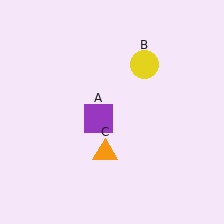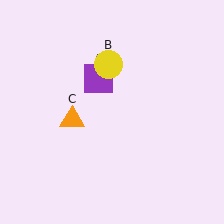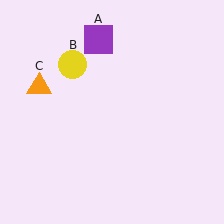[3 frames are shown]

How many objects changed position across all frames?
3 objects changed position: purple square (object A), yellow circle (object B), orange triangle (object C).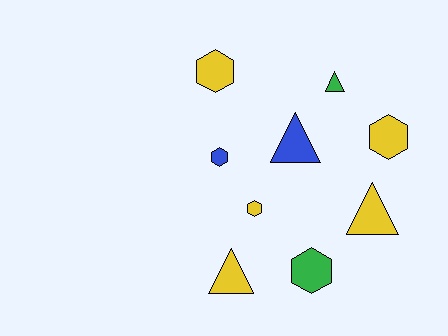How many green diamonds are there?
There are no green diamonds.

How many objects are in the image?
There are 9 objects.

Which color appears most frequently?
Yellow, with 5 objects.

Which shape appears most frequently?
Hexagon, with 5 objects.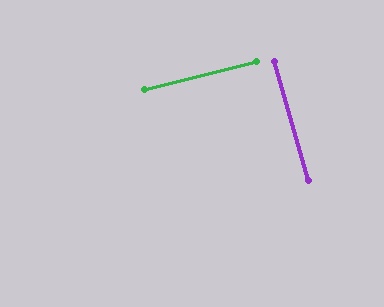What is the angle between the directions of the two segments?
Approximately 89 degrees.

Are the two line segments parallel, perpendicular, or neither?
Perpendicular — they meet at approximately 89°.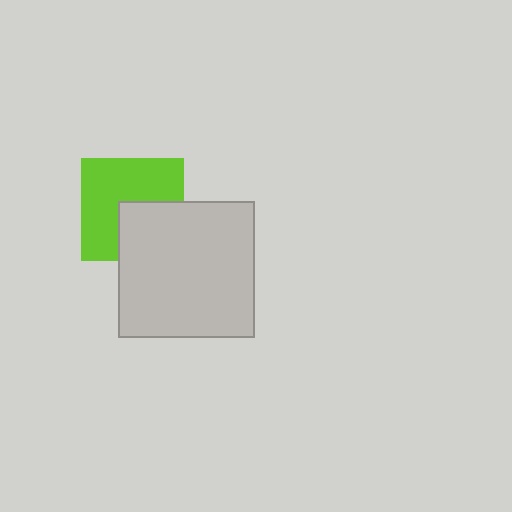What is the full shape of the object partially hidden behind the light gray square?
The partially hidden object is a lime square.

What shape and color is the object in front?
The object in front is a light gray square.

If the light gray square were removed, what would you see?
You would see the complete lime square.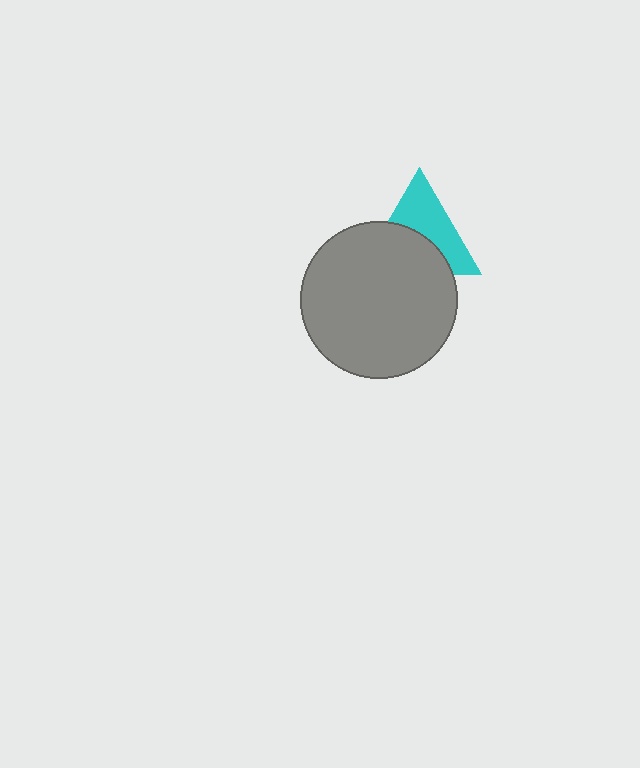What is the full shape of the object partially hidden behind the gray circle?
The partially hidden object is a cyan triangle.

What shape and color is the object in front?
The object in front is a gray circle.